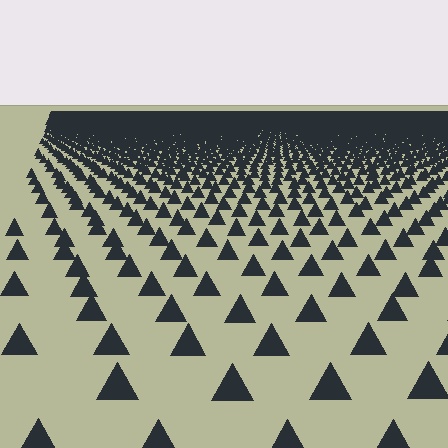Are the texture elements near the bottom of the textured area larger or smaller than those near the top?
Larger. Near the bottom, elements are closer to the viewer and appear at a bigger on-screen size.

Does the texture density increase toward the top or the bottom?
Density increases toward the top.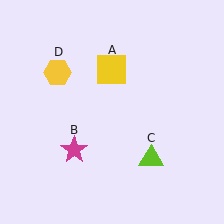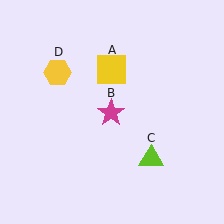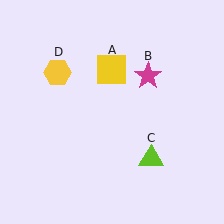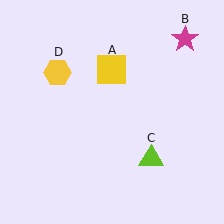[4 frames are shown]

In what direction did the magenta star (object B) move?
The magenta star (object B) moved up and to the right.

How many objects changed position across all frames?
1 object changed position: magenta star (object B).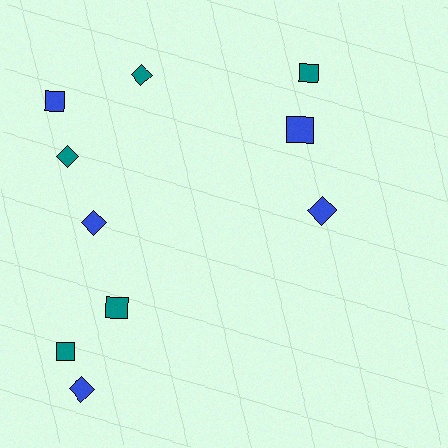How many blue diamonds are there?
There are 3 blue diamonds.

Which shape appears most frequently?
Square, with 5 objects.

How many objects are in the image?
There are 10 objects.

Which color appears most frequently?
Blue, with 5 objects.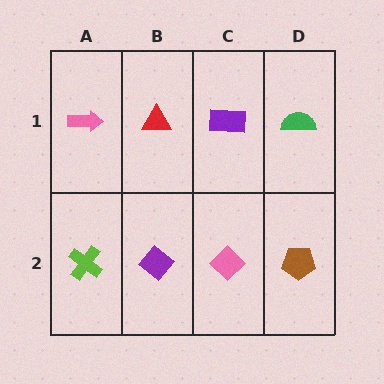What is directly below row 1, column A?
A lime cross.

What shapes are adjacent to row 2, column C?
A purple rectangle (row 1, column C), a purple diamond (row 2, column B), a brown pentagon (row 2, column D).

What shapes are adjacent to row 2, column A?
A pink arrow (row 1, column A), a purple diamond (row 2, column B).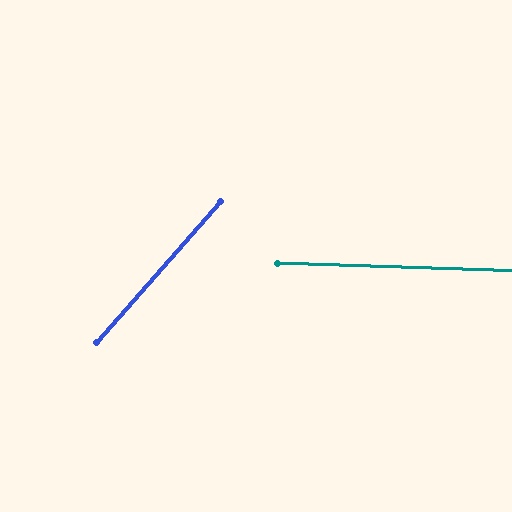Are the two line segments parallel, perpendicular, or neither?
Neither parallel nor perpendicular — they differ by about 51°.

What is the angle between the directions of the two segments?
Approximately 51 degrees.